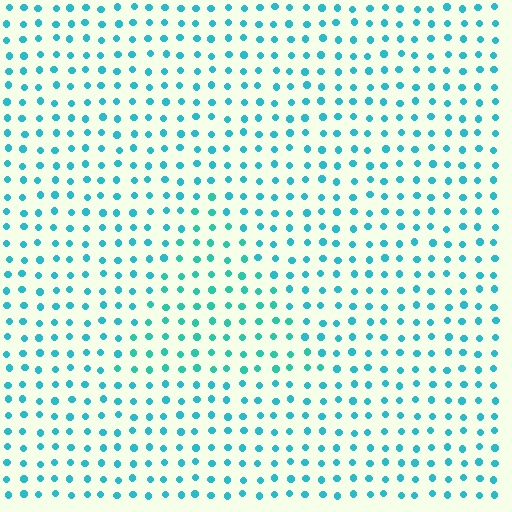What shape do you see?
I see a triangle.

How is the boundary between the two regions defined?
The boundary is defined purely by a slight shift in hue (about 18 degrees). Spacing, size, and orientation are identical on both sides.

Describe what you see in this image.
The image is filled with small cyan elements in a uniform arrangement. A triangle-shaped region is visible where the elements are tinted to a slightly different hue, forming a subtle color boundary.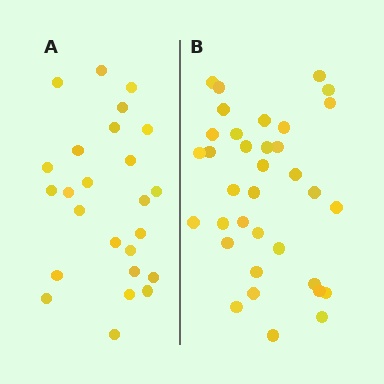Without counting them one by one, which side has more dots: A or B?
Region B (the right region) has more dots.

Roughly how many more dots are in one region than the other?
Region B has roughly 10 or so more dots than region A.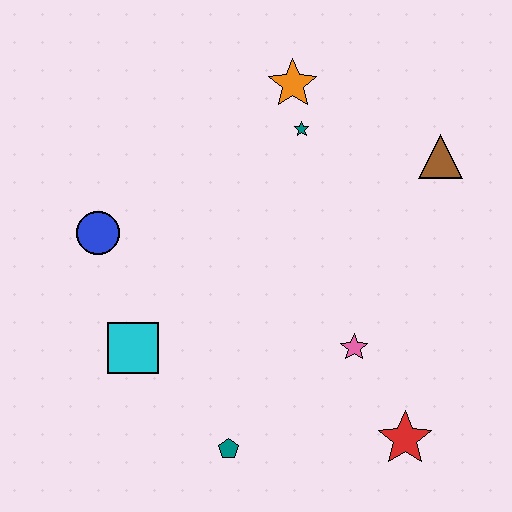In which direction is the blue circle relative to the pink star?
The blue circle is to the left of the pink star.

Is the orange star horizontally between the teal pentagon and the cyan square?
No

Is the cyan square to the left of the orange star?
Yes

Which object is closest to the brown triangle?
The teal star is closest to the brown triangle.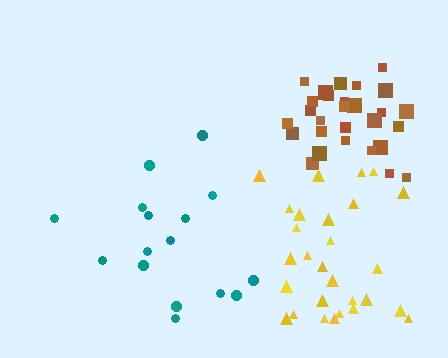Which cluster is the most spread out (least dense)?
Teal.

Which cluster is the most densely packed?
Brown.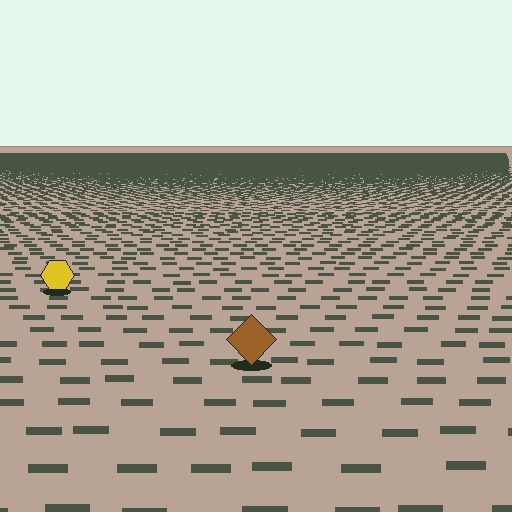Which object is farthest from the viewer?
The yellow hexagon is farthest from the viewer. It appears smaller and the ground texture around it is denser.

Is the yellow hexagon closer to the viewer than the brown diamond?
No. The brown diamond is closer — you can tell from the texture gradient: the ground texture is coarser near it.